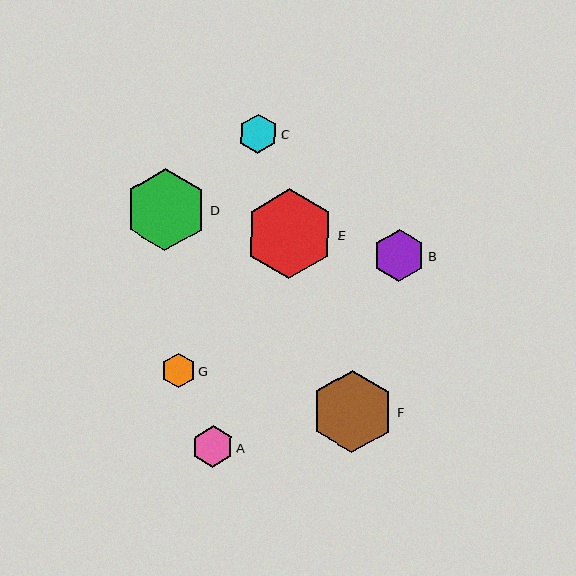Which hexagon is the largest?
Hexagon E is the largest with a size of approximately 90 pixels.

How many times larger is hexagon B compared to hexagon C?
Hexagon B is approximately 1.3 times the size of hexagon C.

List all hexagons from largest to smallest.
From largest to smallest: E, F, D, B, A, C, G.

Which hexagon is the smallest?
Hexagon G is the smallest with a size of approximately 35 pixels.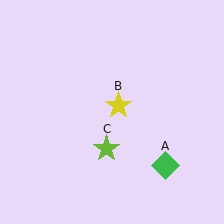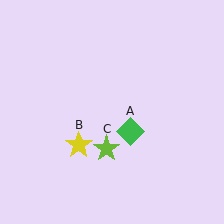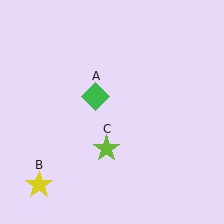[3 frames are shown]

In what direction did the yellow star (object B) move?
The yellow star (object B) moved down and to the left.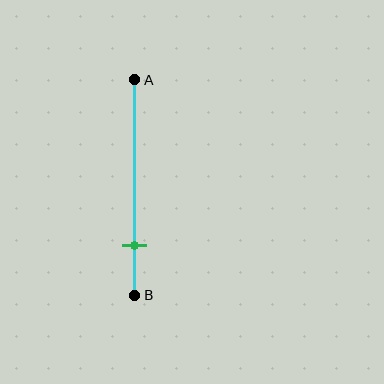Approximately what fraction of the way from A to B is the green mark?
The green mark is approximately 75% of the way from A to B.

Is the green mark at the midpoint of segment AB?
No, the mark is at about 75% from A, not at the 50% midpoint.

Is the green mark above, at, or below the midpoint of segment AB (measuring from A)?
The green mark is below the midpoint of segment AB.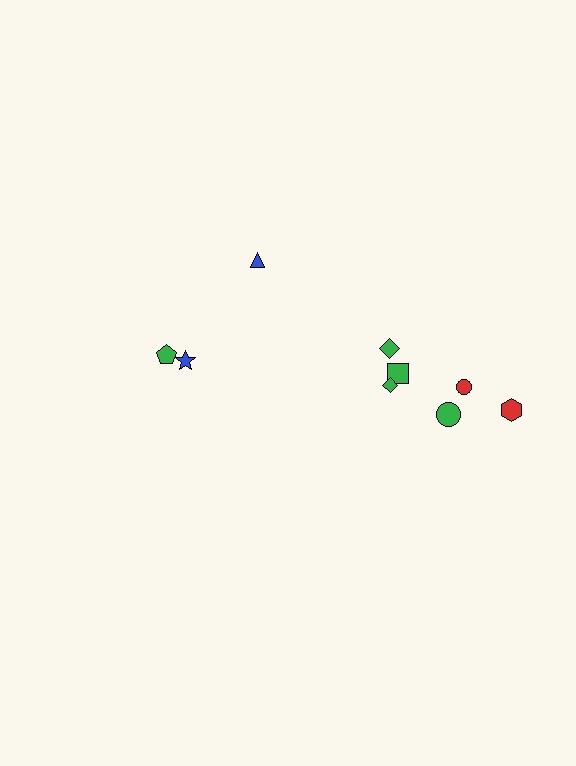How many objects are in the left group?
There are 3 objects.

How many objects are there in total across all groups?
There are 9 objects.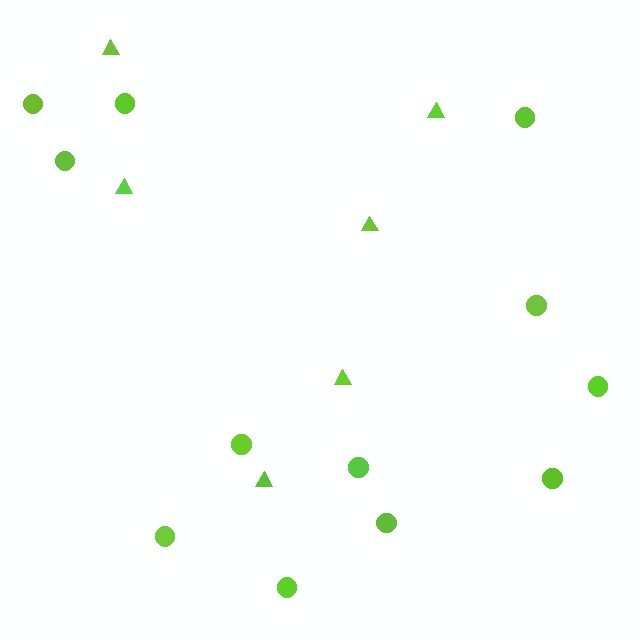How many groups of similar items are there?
There are 2 groups: one group of circles (12) and one group of triangles (6).